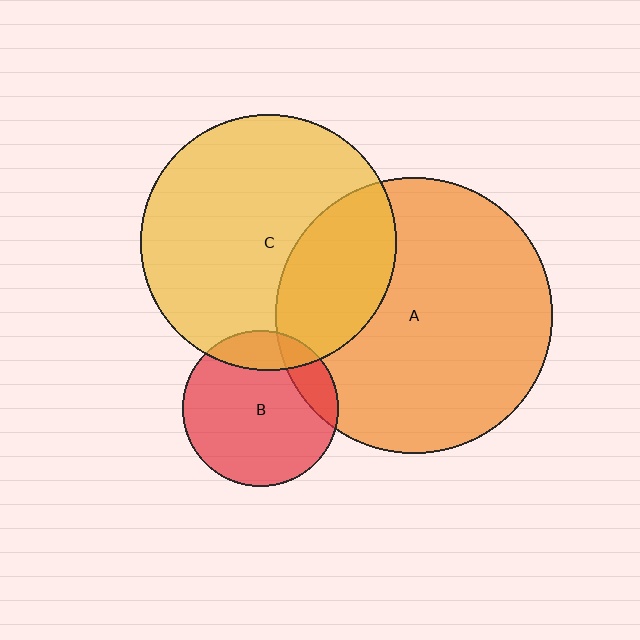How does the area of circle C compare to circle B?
Approximately 2.7 times.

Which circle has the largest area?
Circle A (orange).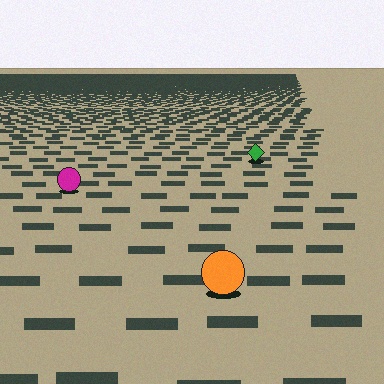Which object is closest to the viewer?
The orange circle is closest. The texture marks near it are larger and more spread out.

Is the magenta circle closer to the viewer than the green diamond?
Yes. The magenta circle is closer — you can tell from the texture gradient: the ground texture is coarser near it.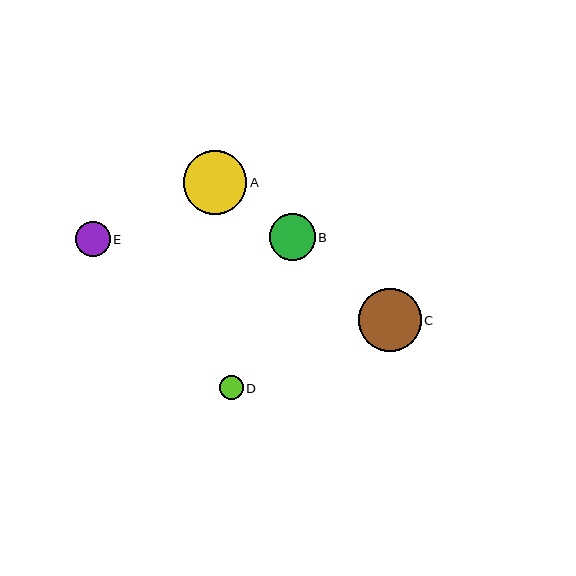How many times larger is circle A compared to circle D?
Circle A is approximately 2.7 times the size of circle D.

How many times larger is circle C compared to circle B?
Circle C is approximately 1.4 times the size of circle B.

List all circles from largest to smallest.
From largest to smallest: A, C, B, E, D.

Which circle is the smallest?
Circle D is the smallest with a size of approximately 24 pixels.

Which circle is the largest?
Circle A is the largest with a size of approximately 63 pixels.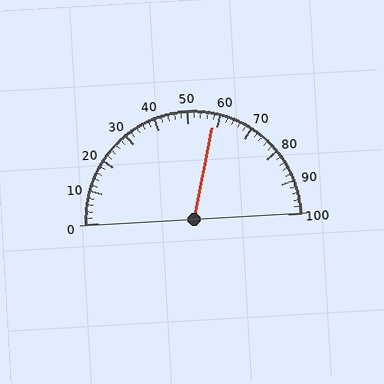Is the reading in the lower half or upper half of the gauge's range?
The reading is in the upper half of the range (0 to 100).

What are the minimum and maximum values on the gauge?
The gauge ranges from 0 to 100.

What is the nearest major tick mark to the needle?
The nearest major tick mark is 60.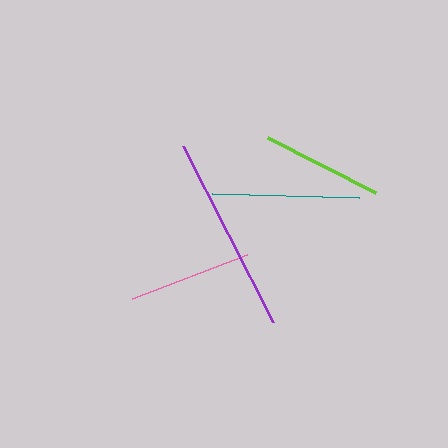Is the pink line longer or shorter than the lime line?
The pink line is longer than the lime line.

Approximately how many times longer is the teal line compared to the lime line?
The teal line is approximately 1.2 times the length of the lime line.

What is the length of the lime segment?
The lime segment is approximately 121 pixels long.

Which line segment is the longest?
The purple line is the longest at approximately 198 pixels.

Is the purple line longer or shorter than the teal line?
The purple line is longer than the teal line.